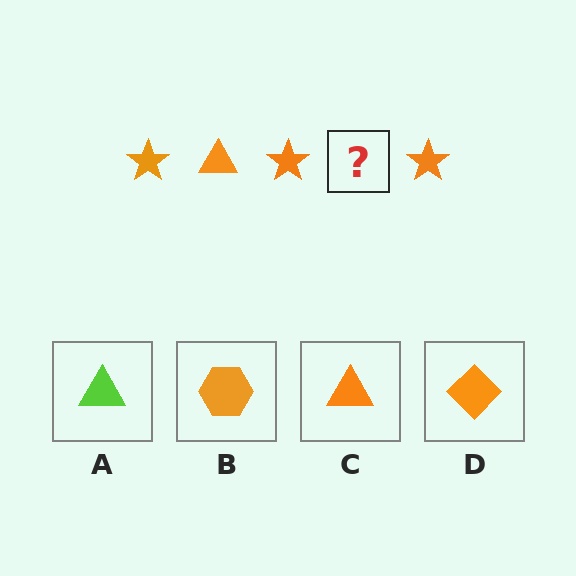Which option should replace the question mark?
Option C.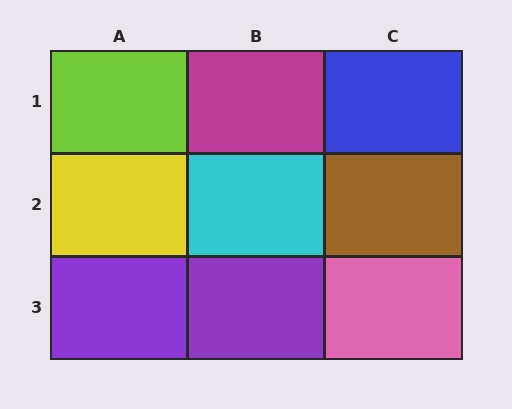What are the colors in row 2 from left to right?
Yellow, cyan, brown.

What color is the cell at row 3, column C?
Pink.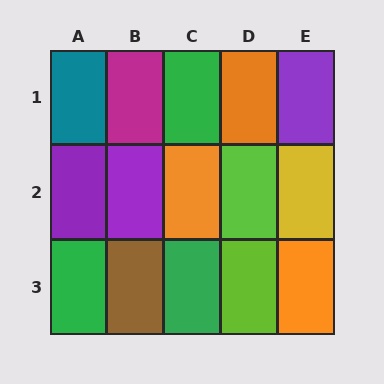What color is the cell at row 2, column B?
Purple.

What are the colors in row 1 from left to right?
Teal, magenta, green, orange, purple.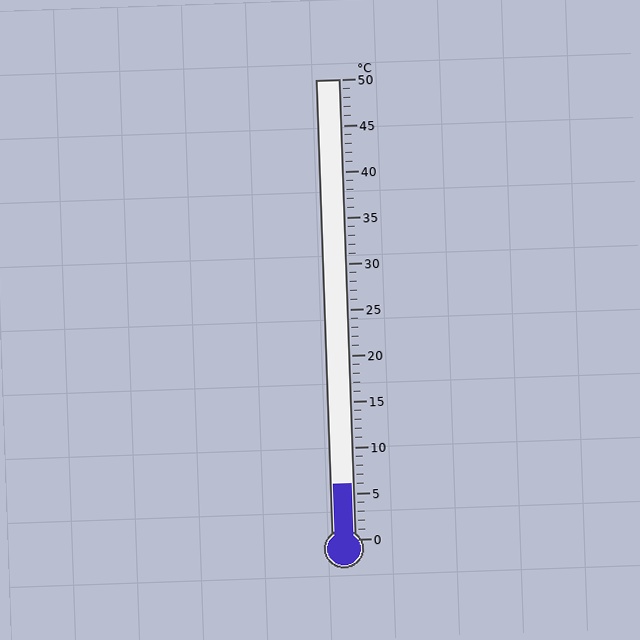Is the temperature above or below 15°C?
The temperature is below 15°C.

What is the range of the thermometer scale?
The thermometer scale ranges from 0°C to 50°C.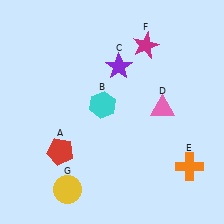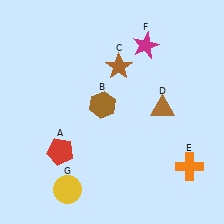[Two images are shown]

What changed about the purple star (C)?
In Image 1, C is purple. In Image 2, it changed to brown.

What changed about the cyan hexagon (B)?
In Image 1, B is cyan. In Image 2, it changed to brown.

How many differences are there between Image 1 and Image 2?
There are 3 differences between the two images.